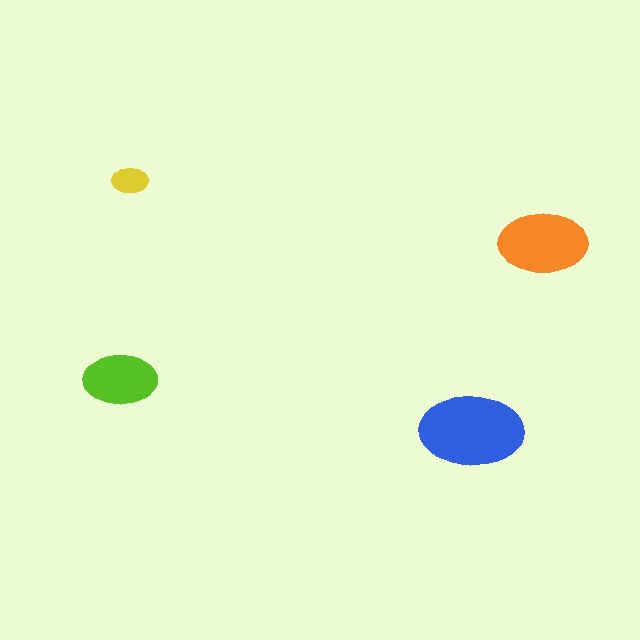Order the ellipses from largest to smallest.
the blue one, the orange one, the lime one, the yellow one.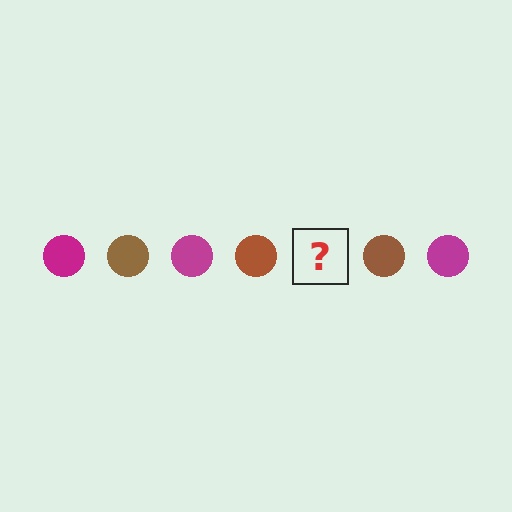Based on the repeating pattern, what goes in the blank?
The blank should be a magenta circle.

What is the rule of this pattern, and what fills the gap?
The rule is that the pattern cycles through magenta, brown circles. The gap should be filled with a magenta circle.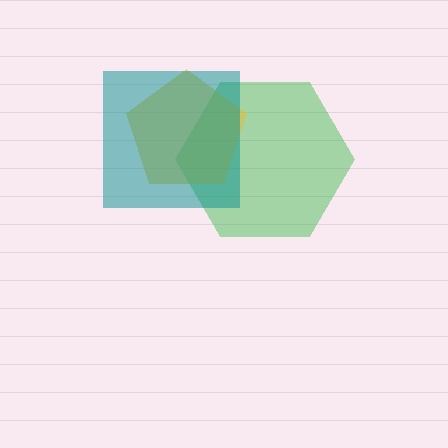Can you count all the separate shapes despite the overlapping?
Yes, there are 3 separate shapes.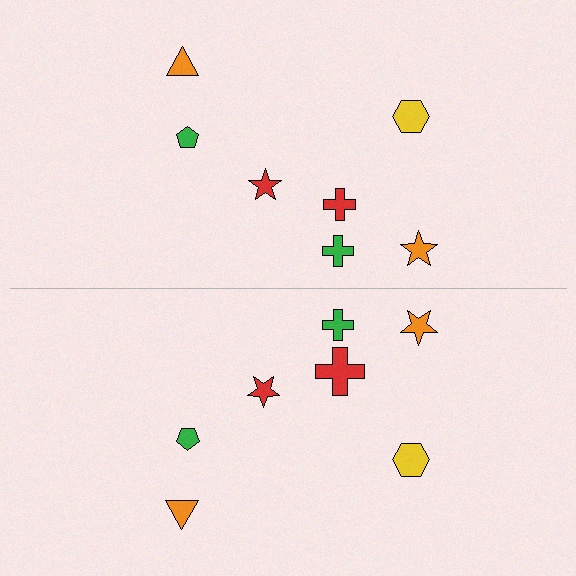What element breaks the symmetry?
The red cross on the bottom side has a different size than its mirror counterpart.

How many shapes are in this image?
There are 14 shapes in this image.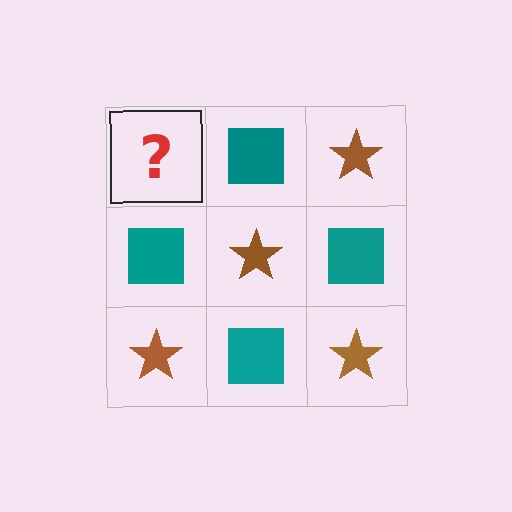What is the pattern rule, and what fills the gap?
The rule is that it alternates brown star and teal square in a checkerboard pattern. The gap should be filled with a brown star.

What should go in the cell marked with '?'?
The missing cell should contain a brown star.